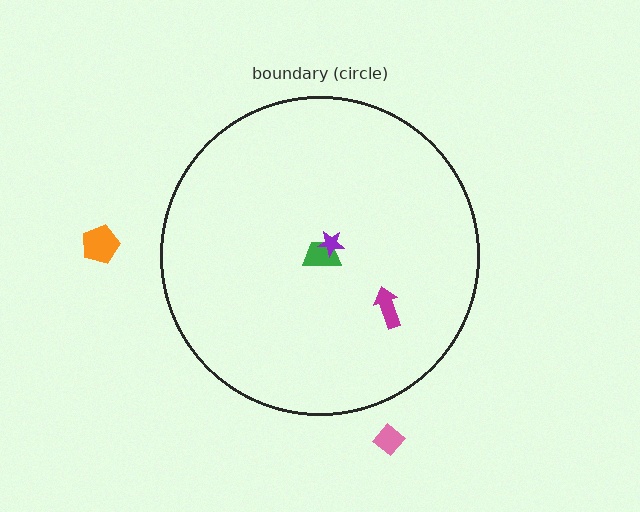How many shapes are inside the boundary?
3 inside, 2 outside.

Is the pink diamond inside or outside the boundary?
Outside.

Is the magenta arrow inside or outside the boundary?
Inside.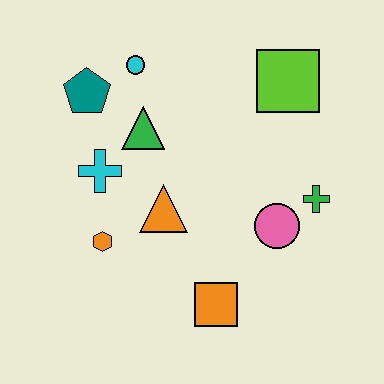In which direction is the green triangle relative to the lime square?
The green triangle is to the left of the lime square.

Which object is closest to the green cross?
The pink circle is closest to the green cross.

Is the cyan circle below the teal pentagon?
No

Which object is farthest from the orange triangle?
The lime square is farthest from the orange triangle.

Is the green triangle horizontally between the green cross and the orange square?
No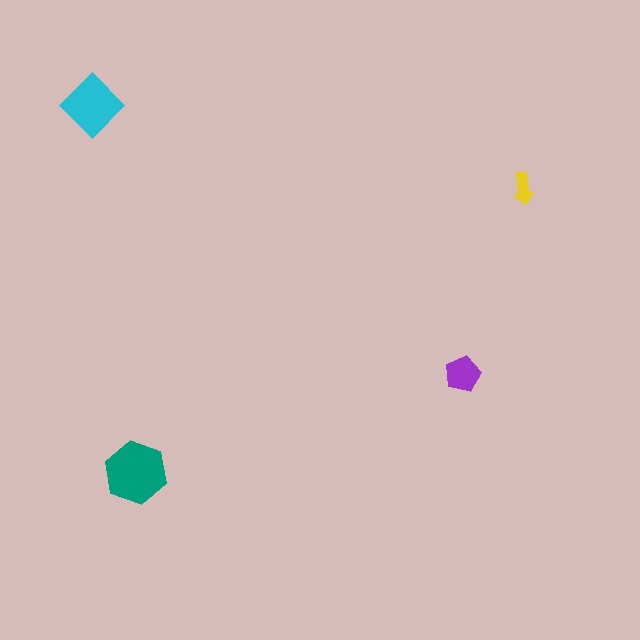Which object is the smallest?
The yellow arrow.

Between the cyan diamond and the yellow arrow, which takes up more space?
The cyan diamond.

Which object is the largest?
The teal hexagon.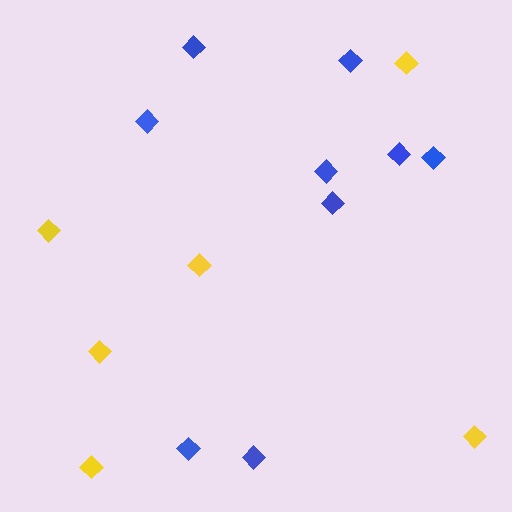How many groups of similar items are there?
There are 2 groups: one group of yellow diamonds (6) and one group of blue diamonds (9).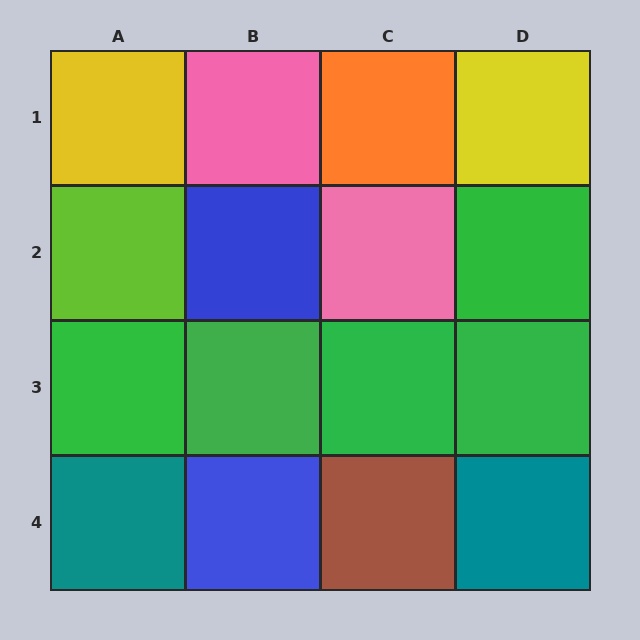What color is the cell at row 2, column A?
Lime.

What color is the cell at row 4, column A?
Teal.